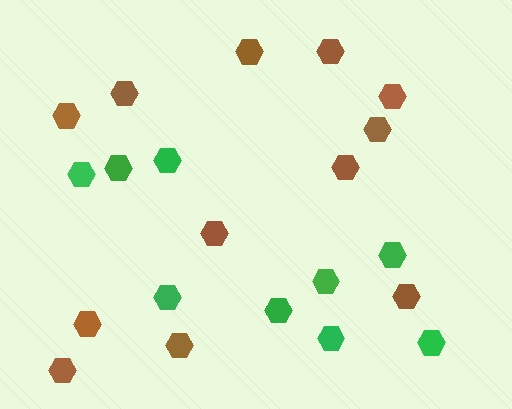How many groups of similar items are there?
There are 2 groups: one group of green hexagons (9) and one group of brown hexagons (12).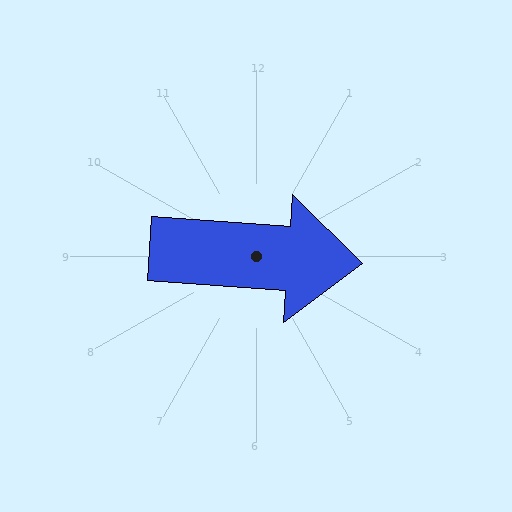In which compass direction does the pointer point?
East.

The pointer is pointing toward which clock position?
Roughly 3 o'clock.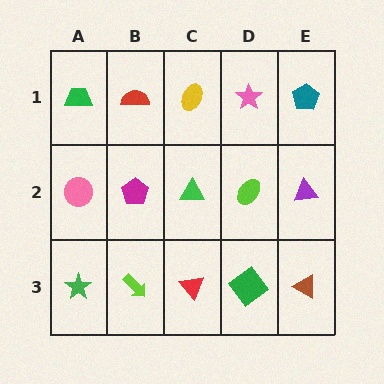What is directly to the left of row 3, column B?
A green star.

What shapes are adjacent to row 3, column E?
A purple triangle (row 2, column E), a green diamond (row 3, column D).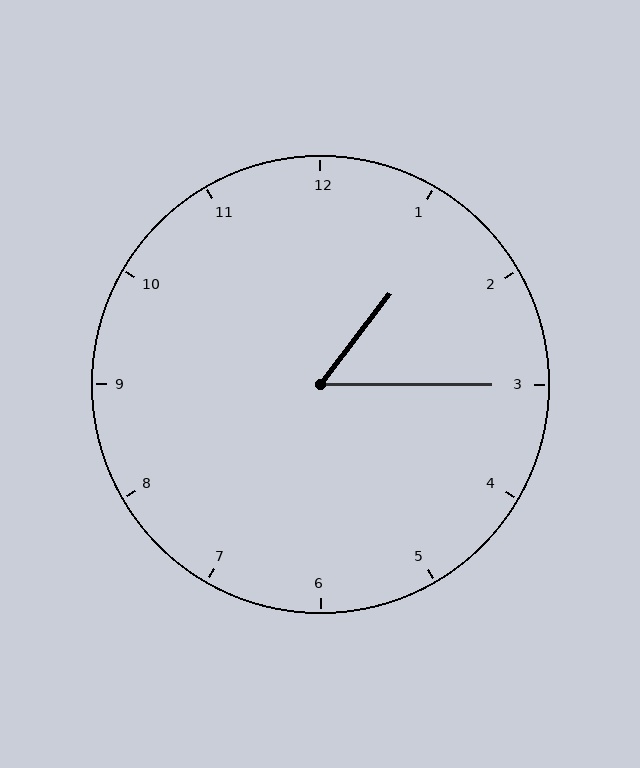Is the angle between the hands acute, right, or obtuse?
It is acute.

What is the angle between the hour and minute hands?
Approximately 52 degrees.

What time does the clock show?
1:15.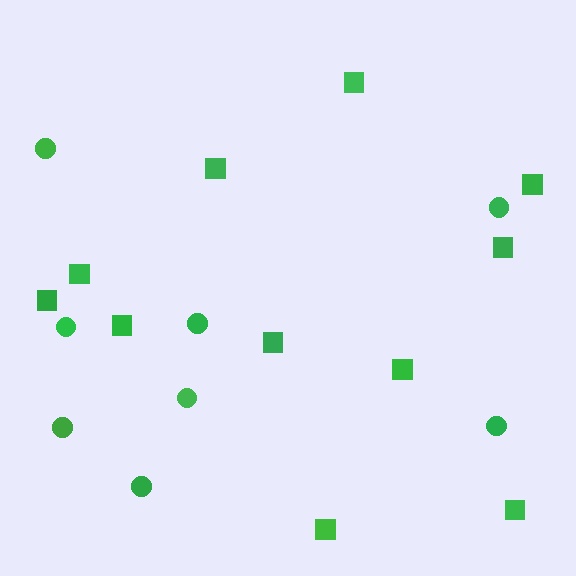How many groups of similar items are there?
There are 2 groups: one group of squares (11) and one group of circles (8).